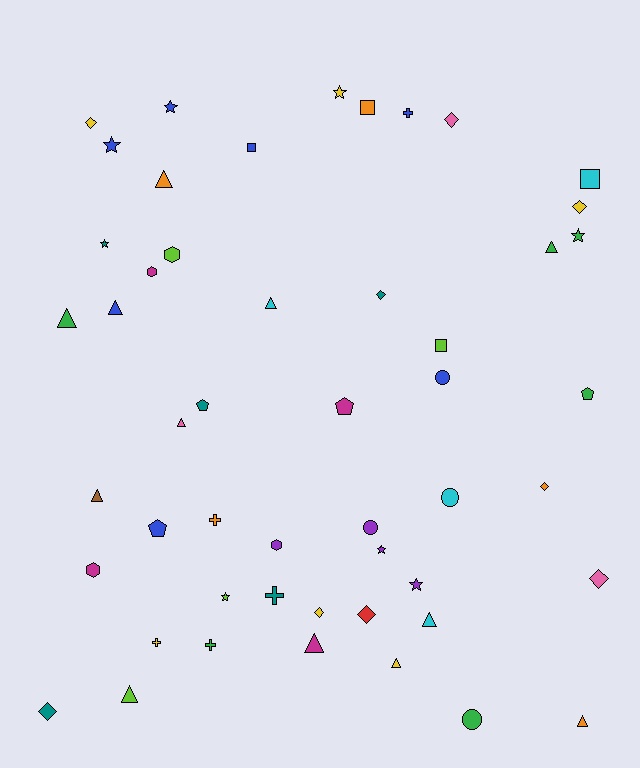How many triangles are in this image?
There are 12 triangles.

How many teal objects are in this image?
There are 5 teal objects.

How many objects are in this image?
There are 50 objects.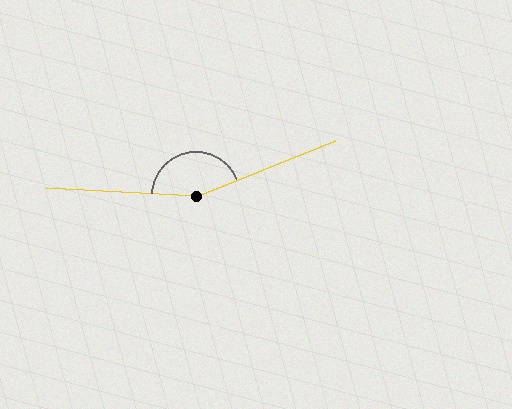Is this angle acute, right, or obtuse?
It is obtuse.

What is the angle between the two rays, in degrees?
Approximately 155 degrees.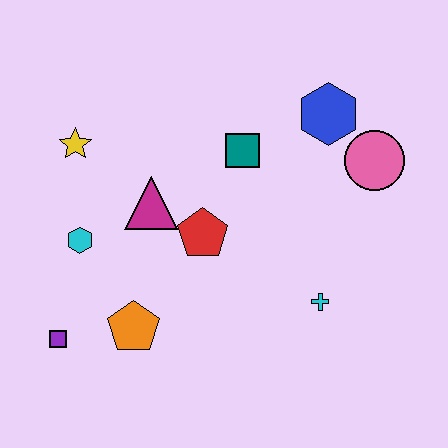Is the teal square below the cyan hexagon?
No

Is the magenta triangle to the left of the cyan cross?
Yes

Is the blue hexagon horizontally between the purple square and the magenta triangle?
No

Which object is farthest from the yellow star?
The pink circle is farthest from the yellow star.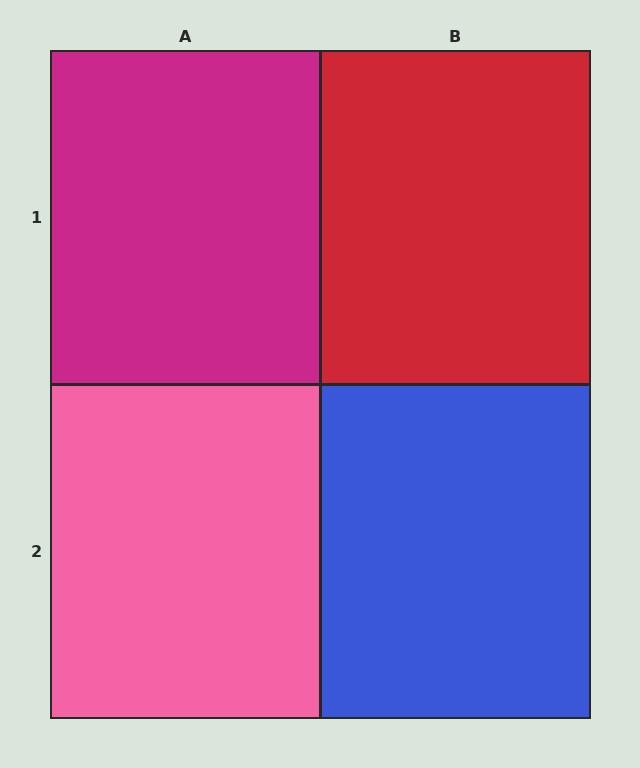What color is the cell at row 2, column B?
Blue.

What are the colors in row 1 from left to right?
Magenta, red.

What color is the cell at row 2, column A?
Pink.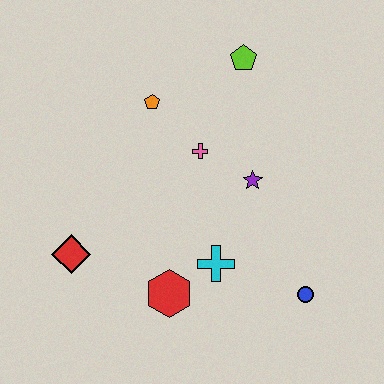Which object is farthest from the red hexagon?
The lime pentagon is farthest from the red hexagon.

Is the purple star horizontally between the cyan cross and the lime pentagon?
No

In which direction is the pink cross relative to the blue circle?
The pink cross is above the blue circle.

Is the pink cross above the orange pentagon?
No